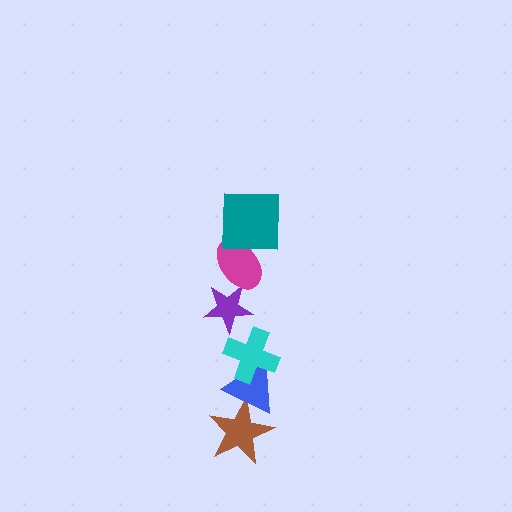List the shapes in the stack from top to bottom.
From top to bottom: the teal square, the magenta ellipse, the purple star, the cyan cross, the blue triangle, the brown star.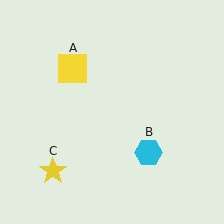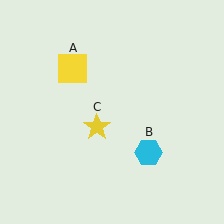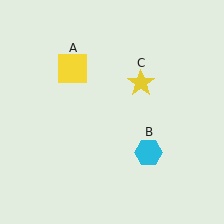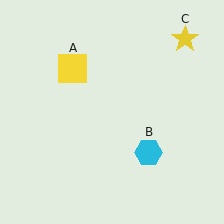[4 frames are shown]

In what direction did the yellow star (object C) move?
The yellow star (object C) moved up and to the right.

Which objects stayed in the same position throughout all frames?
Yellow square (object A) and cyan hexagon (object B) remained stationary.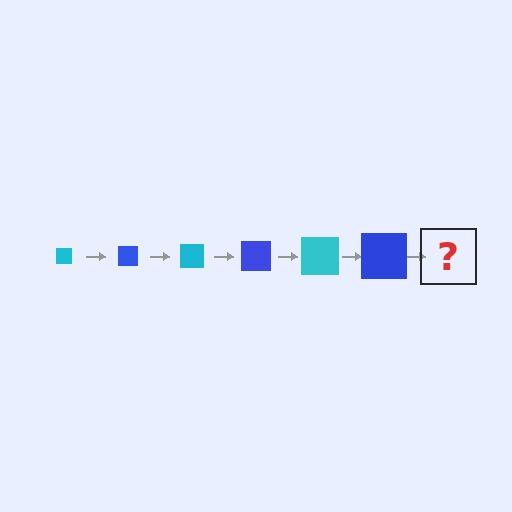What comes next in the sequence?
The next element should be a cyan square, larger than the previous one.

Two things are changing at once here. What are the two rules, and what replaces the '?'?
The two rules are that the square grows larger each step and the color cycles through cyan and blue. The '?' should be a cyan square, larger than the previous one.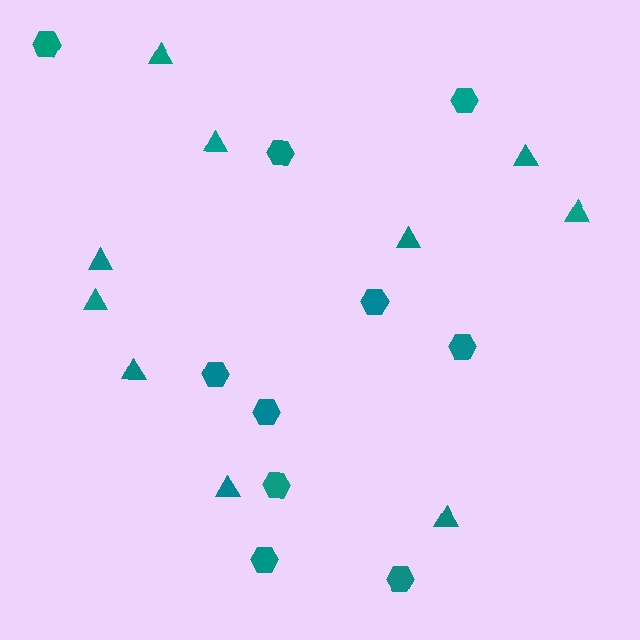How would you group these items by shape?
There are 2 groups: one group of hexagons (10) and one group of triangles (10).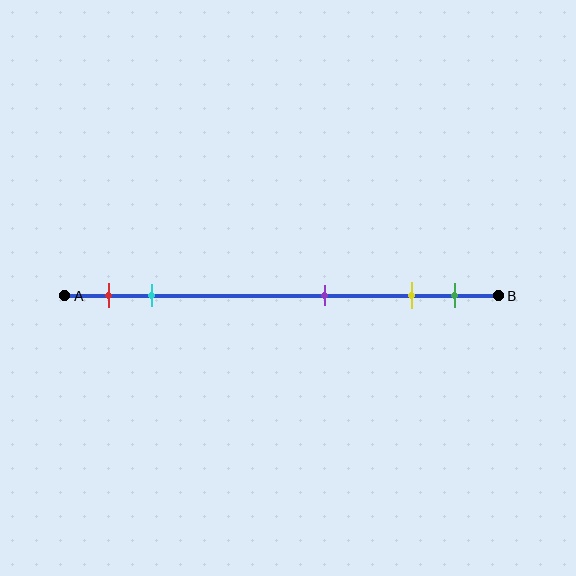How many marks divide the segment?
There are 5 marks dividing the segment.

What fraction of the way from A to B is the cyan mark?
The cyan mark is approximately 20% (0.2) of the way from A to B.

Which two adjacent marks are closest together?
The yellow and green marks are the closest adjacent pair.